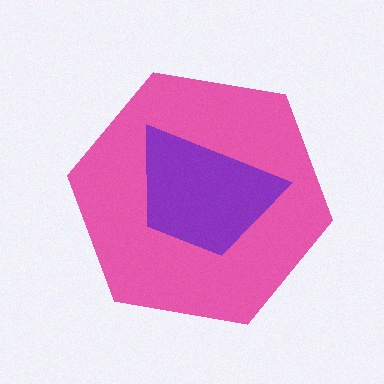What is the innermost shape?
The purple trapezoid.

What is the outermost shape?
The pink hexagon.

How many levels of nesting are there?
2.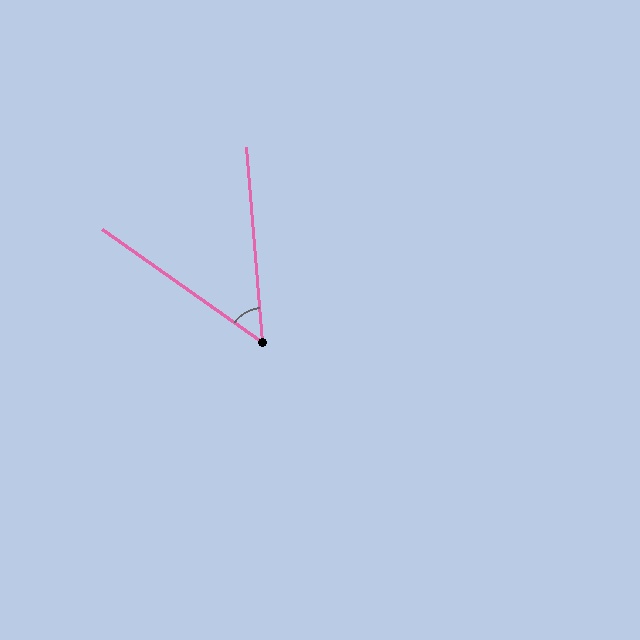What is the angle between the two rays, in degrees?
Approximately 50 degrees.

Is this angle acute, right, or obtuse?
It is acute.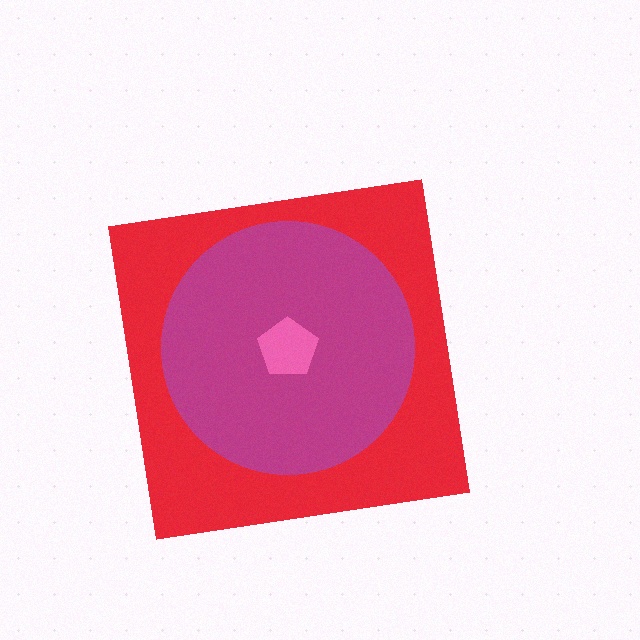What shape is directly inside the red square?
The magenta circle.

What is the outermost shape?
The red square.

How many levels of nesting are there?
3.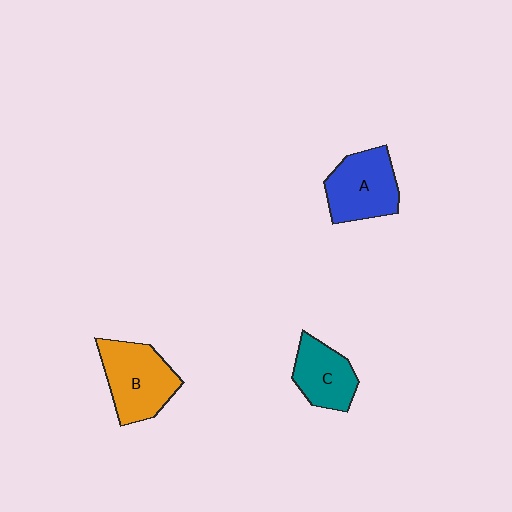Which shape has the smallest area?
Shape C (teal).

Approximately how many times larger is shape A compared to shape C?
Approximately 1.3 times.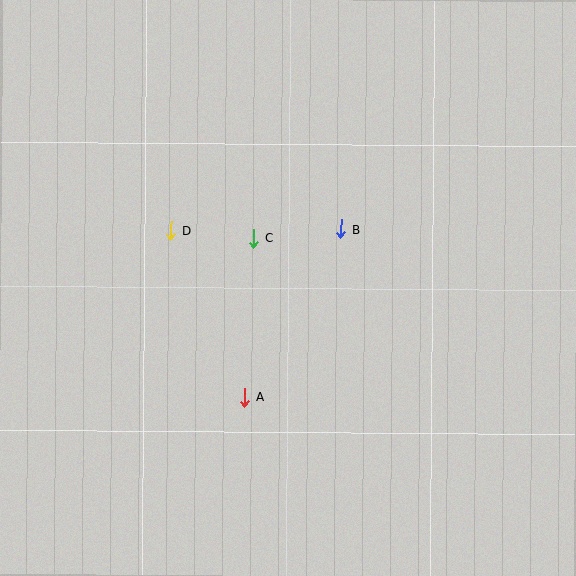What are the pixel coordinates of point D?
Point D is at (171, 231).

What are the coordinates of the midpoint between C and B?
The midpoint between C and B is at (298, 234).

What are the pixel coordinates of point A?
Point A is at (245, 397).